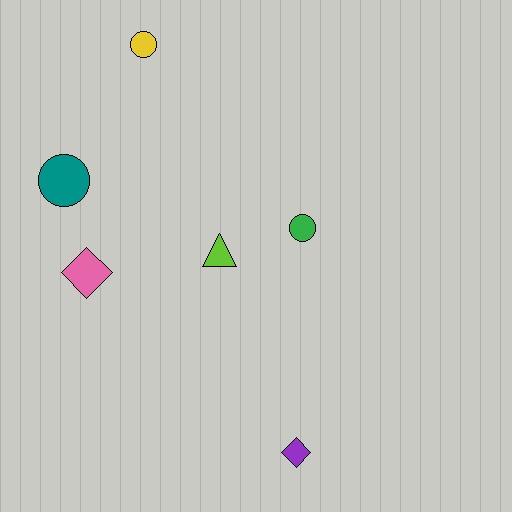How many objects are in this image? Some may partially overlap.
There are 6 objects.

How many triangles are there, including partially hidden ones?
There is 1 triangle.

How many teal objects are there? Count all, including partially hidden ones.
There is 1 teal object.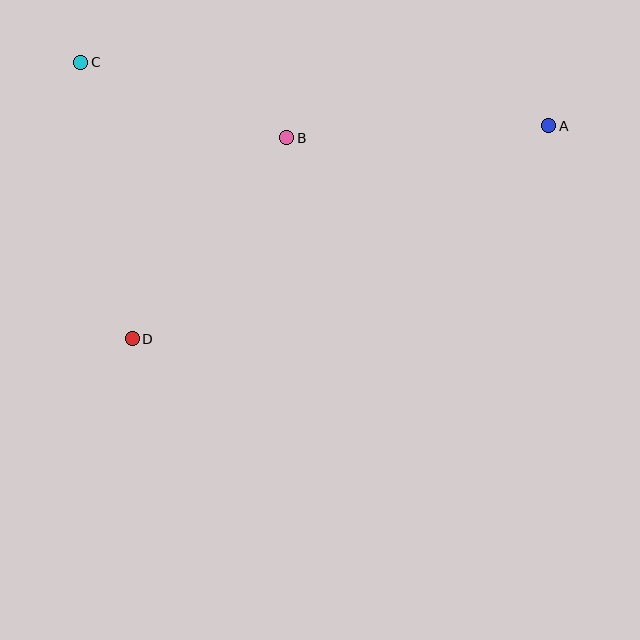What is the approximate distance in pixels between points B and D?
The distance between B and D is approximately 253 pixels.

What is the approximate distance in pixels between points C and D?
The distance between C and D is approximately 281 pixels.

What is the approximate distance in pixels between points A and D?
The distance between A and D is approximately 468 pixels.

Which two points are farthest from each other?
Points A and C are farthest from each other.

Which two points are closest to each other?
Points B and C are closest to each other.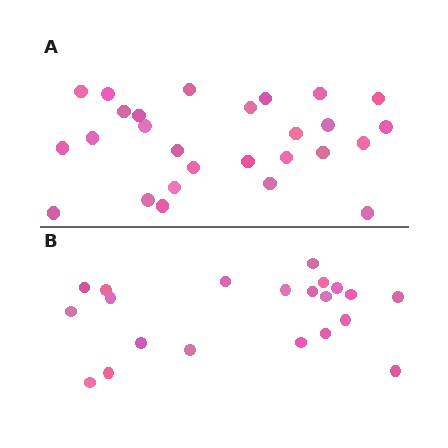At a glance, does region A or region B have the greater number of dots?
Region A (the top region) has more dots.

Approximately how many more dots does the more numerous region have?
Region A has about 6 more dots than region B.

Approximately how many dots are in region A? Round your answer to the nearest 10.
About 30 dots. (The exact count is 27, which rounds to 30.)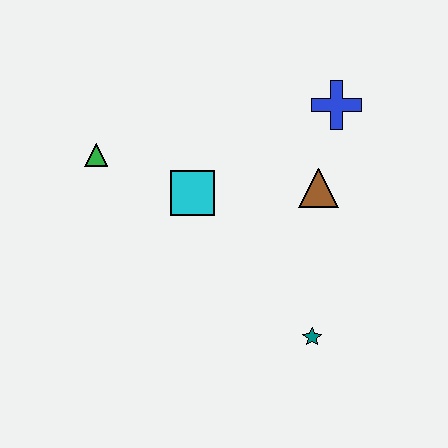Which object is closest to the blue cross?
The brown triangle is closest to the blue cross.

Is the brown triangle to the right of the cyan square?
Yes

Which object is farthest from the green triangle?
The teal star is farthest from the green triangle.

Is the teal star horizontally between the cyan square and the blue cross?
Yes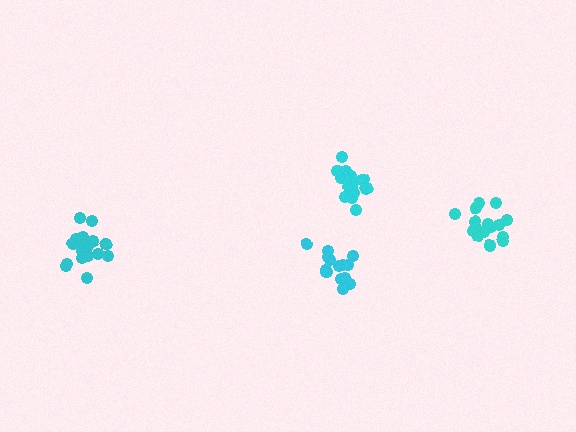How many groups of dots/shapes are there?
There are 4 groups.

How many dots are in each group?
Group 1: 19 dots, Group 2: 18 dots, Group 3: 17 dots, Group 4: 14 dots (68 total).